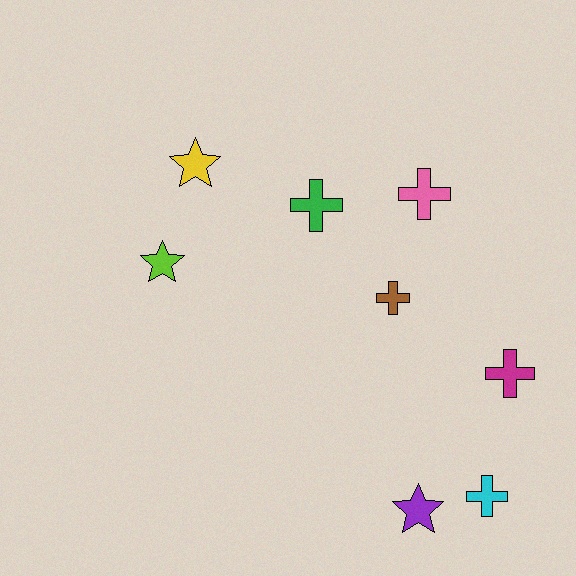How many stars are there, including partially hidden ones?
There are 3 stars.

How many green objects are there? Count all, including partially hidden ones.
There is 1 green object.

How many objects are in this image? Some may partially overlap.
There are 8 objects.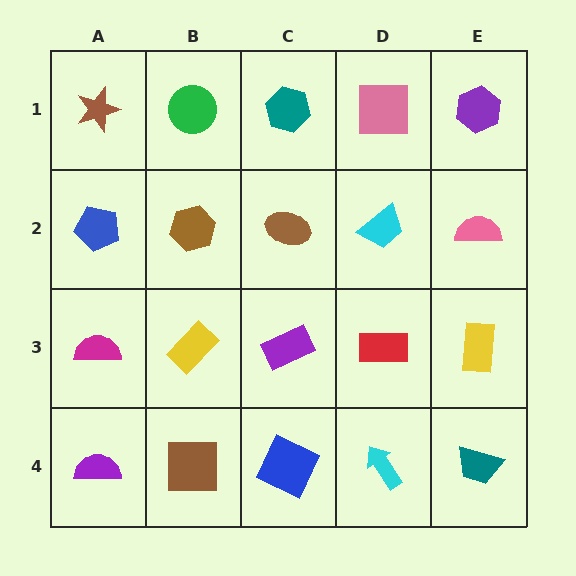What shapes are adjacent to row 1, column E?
A pink semicircle (row 2, column E), a pink square (row 1, column D).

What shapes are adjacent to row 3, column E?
A pink semicircle (row 2, column E), a teal trapezoid (row 4, column E), a red rectangle (row 3, column D).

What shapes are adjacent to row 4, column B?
A yellow rectangle (row 3, column B), a purple semicircle (row 4, column A), a blue square (row 4, column C).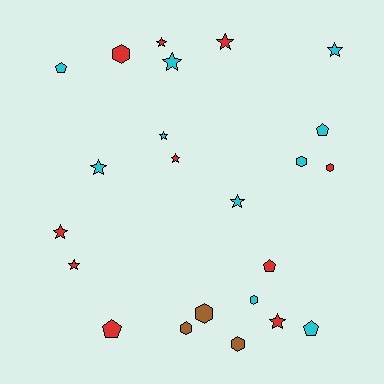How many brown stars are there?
There are no brown stars.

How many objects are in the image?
There are 23 objects.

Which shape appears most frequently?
Star, with 11 objects.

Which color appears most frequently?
Red, with 10 objects.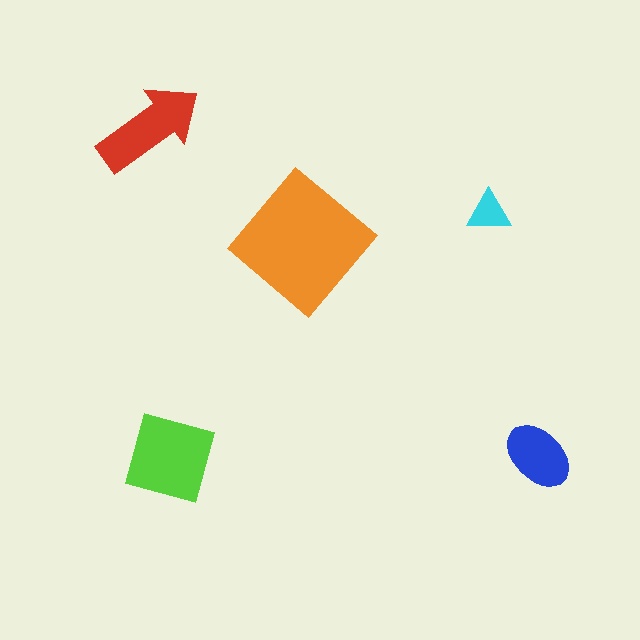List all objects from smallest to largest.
The cyan triangle, the blue ellipse, the red arrow, the lime diamond, the orange diamond.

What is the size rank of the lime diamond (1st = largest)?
2nd.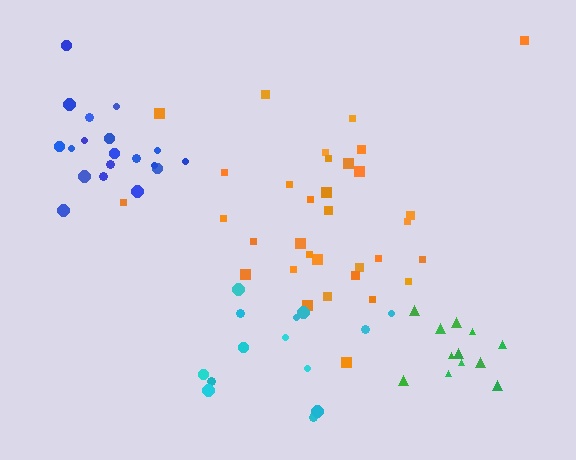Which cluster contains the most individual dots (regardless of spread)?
Orange (33).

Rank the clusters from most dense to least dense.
green, blue, orange, cyan.